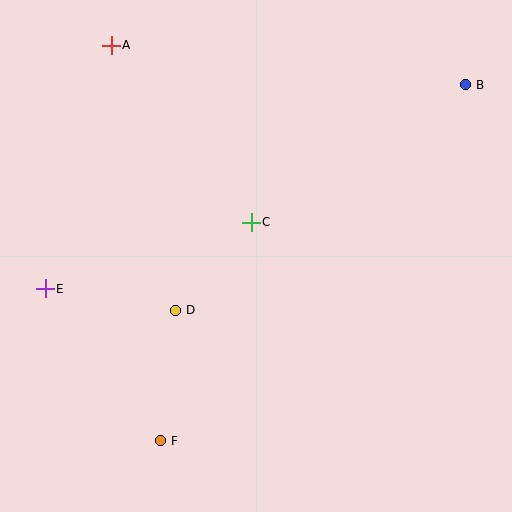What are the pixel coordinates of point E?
Point E is at (45, 289).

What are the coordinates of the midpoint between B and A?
The midpoint between B and A is at (288, 65).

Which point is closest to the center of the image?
Point C at (251, 222) is closest to the center.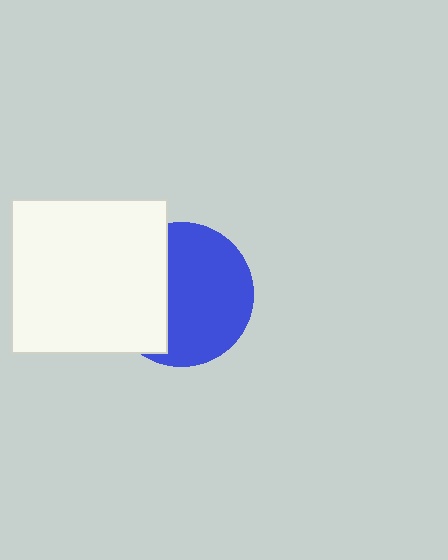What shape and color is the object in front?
The object in front is a white rectangle.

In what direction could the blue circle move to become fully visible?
The blue circle could move right. That would shift it out from behind the white rectangle entirely.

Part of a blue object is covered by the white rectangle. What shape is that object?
It is a circle.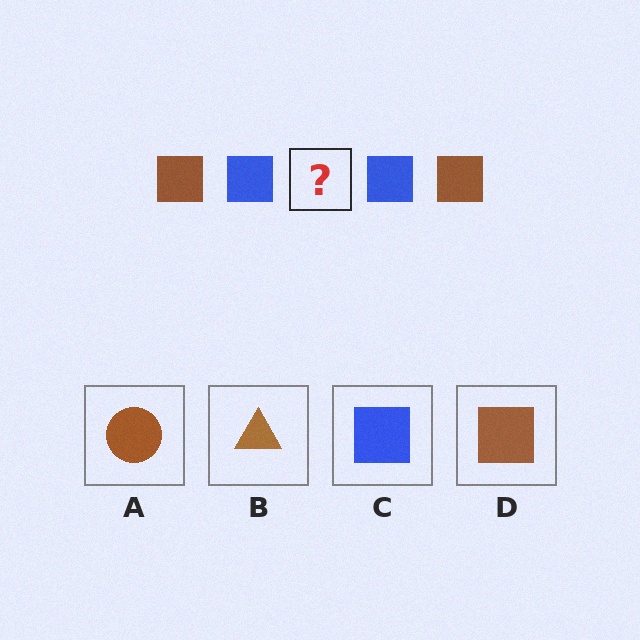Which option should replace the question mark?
Option D.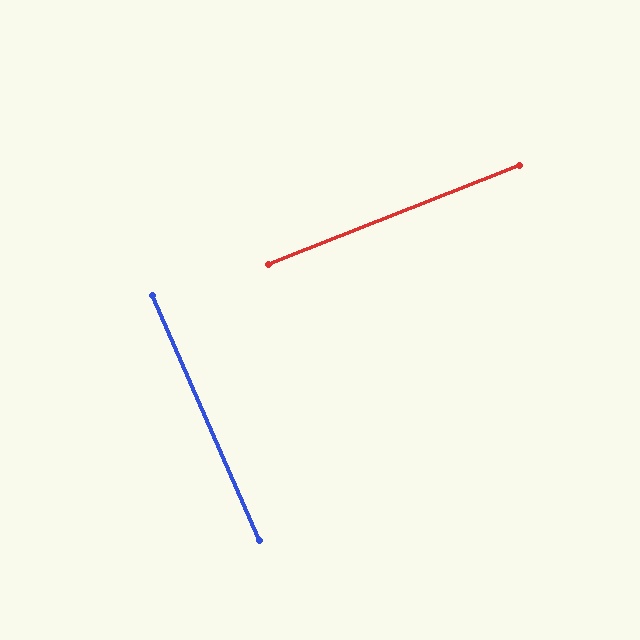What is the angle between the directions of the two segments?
Approximately 88 degrees.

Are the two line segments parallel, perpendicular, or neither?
Perpendicular — they meet at approximately 88°.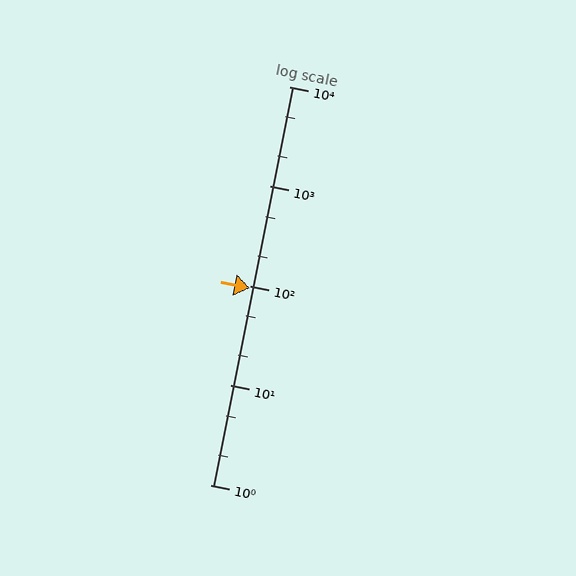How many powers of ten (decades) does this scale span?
The scale spans 4 decades, from 1 to 10000.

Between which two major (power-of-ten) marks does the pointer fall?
The pointer is between 10 and 100.